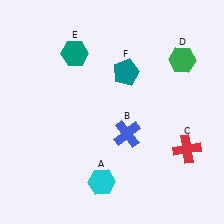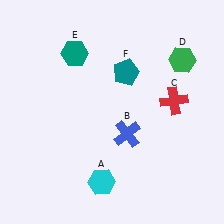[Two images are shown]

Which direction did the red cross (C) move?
The red cross (C) moved up.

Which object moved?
The red cross (C) moved up.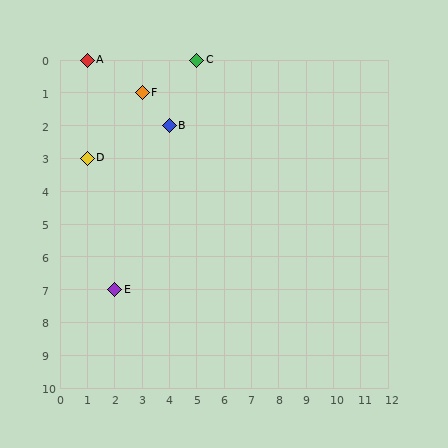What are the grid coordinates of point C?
Point C is at grid coordinates (5, 0).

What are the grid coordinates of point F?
Point F is at grid coordinates (3, 1).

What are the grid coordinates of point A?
Point A is at grid coordinates (1, 0).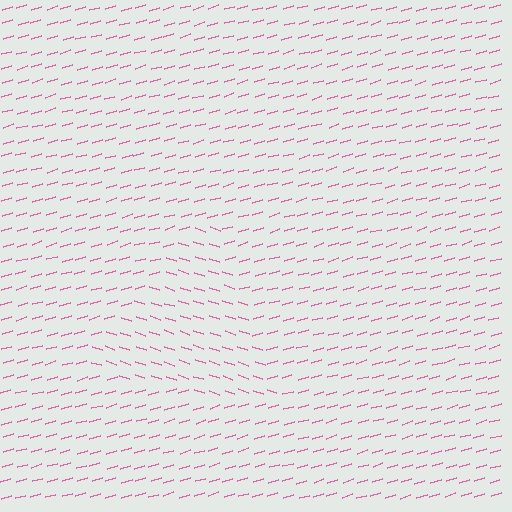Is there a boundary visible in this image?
Yes, there is a texture boundary formed by a change in line orientation.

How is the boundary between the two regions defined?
The boundary is defined purely by a change in line orientation (approximately 35 degrees difference). All lines are the same color and thickness.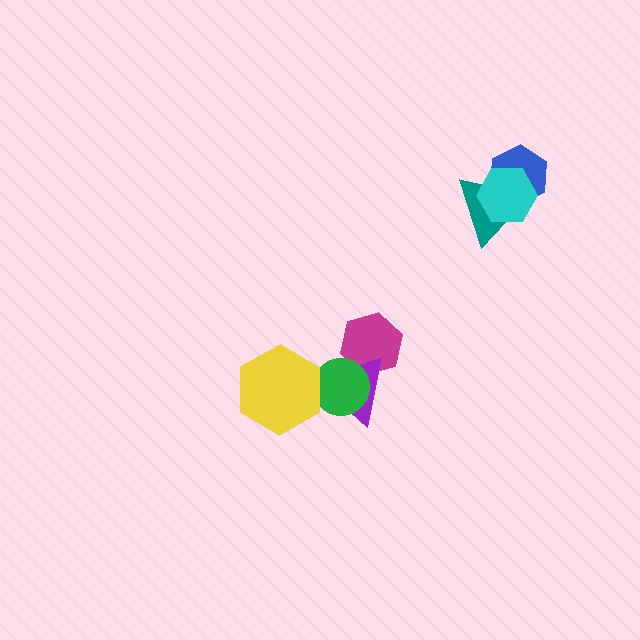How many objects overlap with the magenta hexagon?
2 objects overlap with the magenta hexagon.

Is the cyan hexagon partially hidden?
No, no other shape covers it.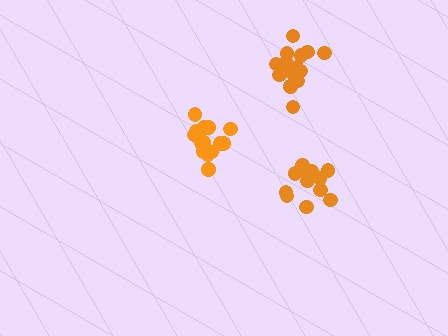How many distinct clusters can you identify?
There are 3 distinct clusters.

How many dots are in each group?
Group 1: 17 dots, Group 2: 12 dots, Group 3: 17 dots (46 total).